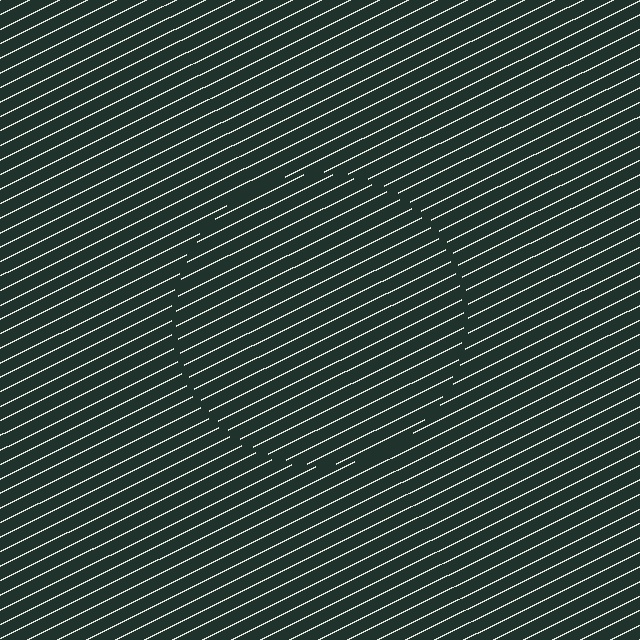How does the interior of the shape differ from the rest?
The interior of the shape contains the same grating, shifted by half a period — the contour is defined by the phase discontinuity where line-ends from the inner and outer gratings abut.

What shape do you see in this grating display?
An illusory circle. The interior of the shape contains the same grating, shifted by half a period — the contour is defined by the phase discontinuity where line-ends from the inner and outer gratings abut.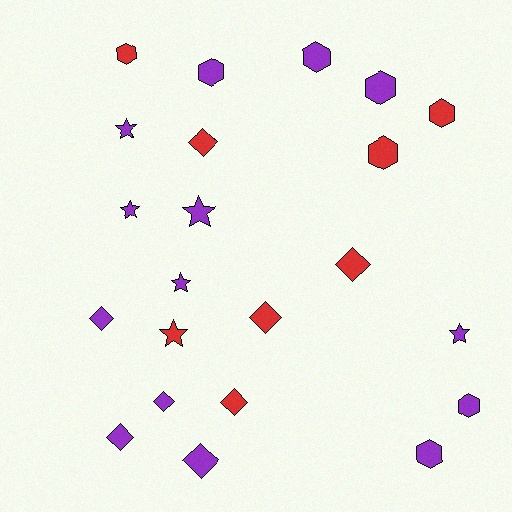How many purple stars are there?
There are 5 purple stars.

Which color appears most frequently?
Purple, with 14 objects.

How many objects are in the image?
There are 22 objects.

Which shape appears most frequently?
Diamond, with 8 objects.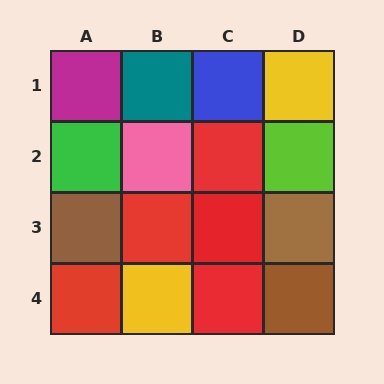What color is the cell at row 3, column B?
Red.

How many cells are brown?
3 cells are brown.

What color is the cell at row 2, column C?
Red.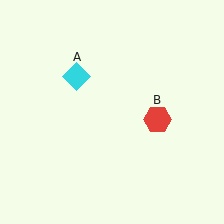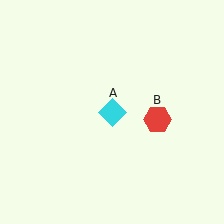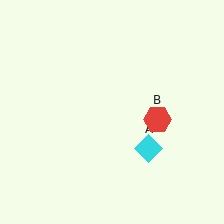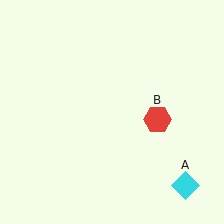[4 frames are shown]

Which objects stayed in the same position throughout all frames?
Red hexagon (object B) remained stationary.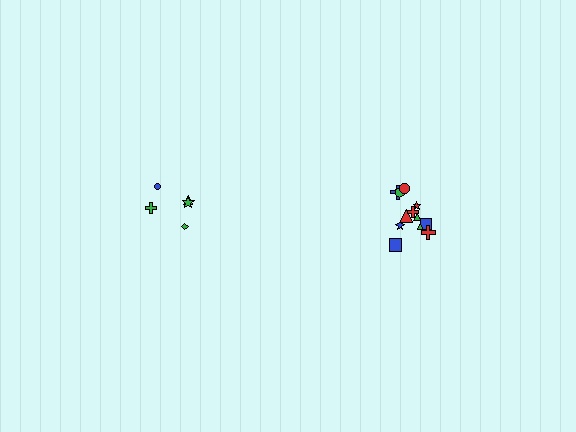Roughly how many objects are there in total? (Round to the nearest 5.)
Roughly 15 objects in total.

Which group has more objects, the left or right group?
The right group.